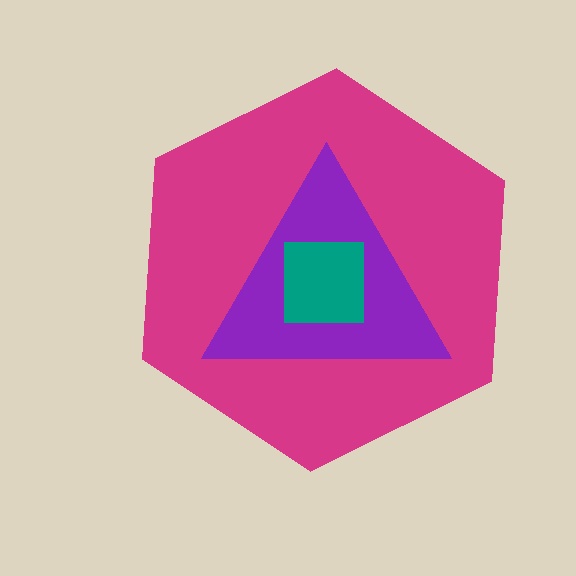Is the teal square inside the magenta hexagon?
Yes.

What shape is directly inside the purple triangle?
The teal square.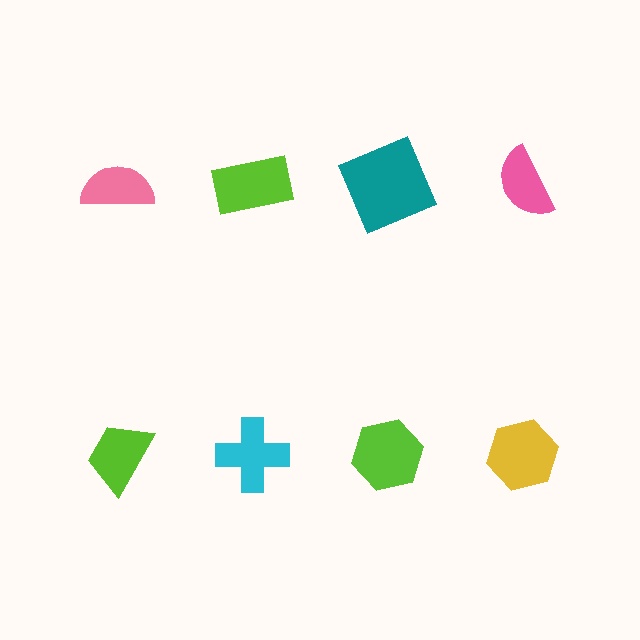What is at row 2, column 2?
A cyan cross.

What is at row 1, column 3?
A teal square.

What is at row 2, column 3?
A lime hexagon.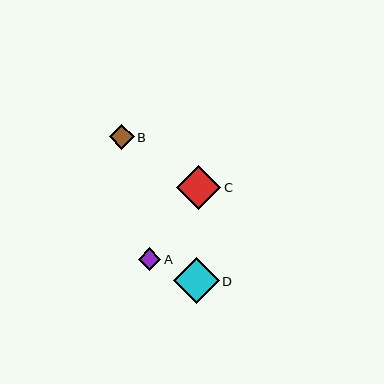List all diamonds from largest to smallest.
From largest to smallest: D, C, B, A.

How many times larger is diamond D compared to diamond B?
Diamond D is approximately 1.8 times the size of diamond B.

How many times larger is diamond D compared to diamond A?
Diamond D is approximately 2.0 times the size of diamond A.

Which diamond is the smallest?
Diamond A is the smallest with a size of approximately 22 pixels.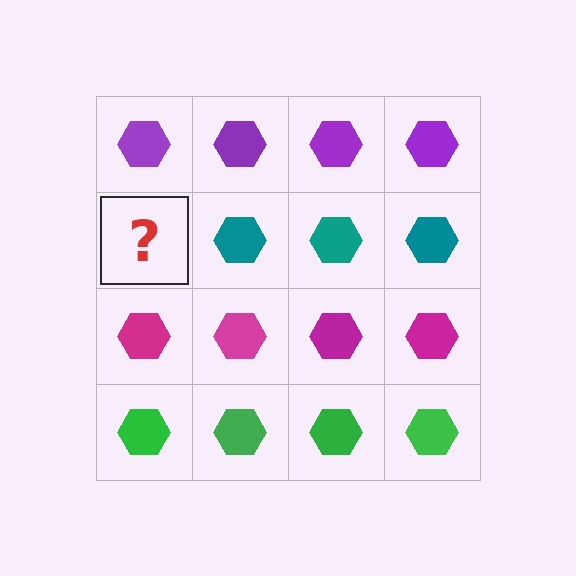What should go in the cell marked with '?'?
The missing cell should contain a teal hexagon.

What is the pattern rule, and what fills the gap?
The rule is that each row has a consistent color. The gap should be filled with a teal hexagon.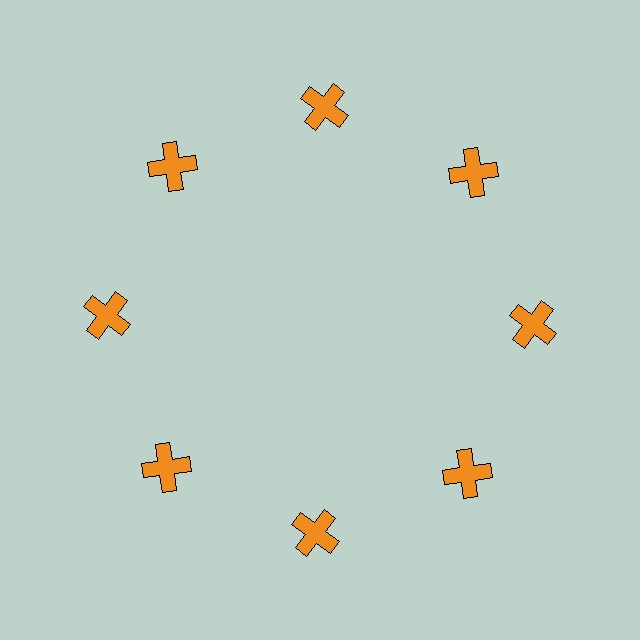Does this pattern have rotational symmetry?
Yes, this pattern has 8-fold rotational symmetry. It looks the same after rotating 45 degrees around the center.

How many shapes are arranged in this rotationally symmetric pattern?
There are 8 shapes, arranged in 8 groups of 1.